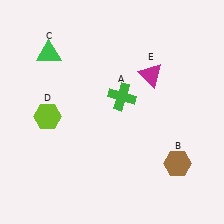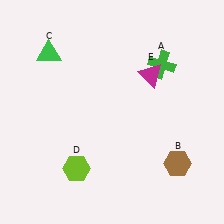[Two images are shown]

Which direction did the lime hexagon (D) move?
The lime hexagon (D) moved down.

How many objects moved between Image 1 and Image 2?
2 objects moved between the two images.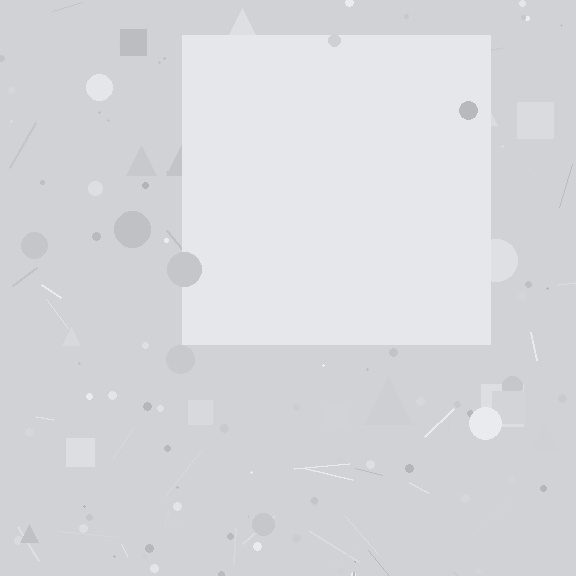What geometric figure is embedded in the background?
A square is embedded in the background.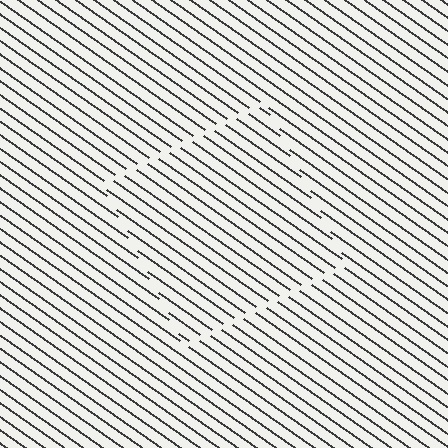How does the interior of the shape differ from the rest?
The interior of the shape contains the same grating, shifted by half a period — the contour is defined by the phase discontinuity where line-ends from the inner and outer gratings abut.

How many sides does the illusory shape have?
4 sides — the line-ends trace a square.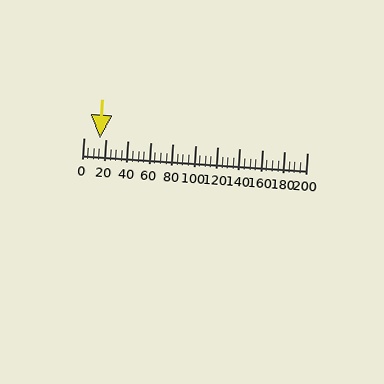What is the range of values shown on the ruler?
The ruler shows values from 0 to 200.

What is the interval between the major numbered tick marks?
The major tick marks are spaced 20 units apart.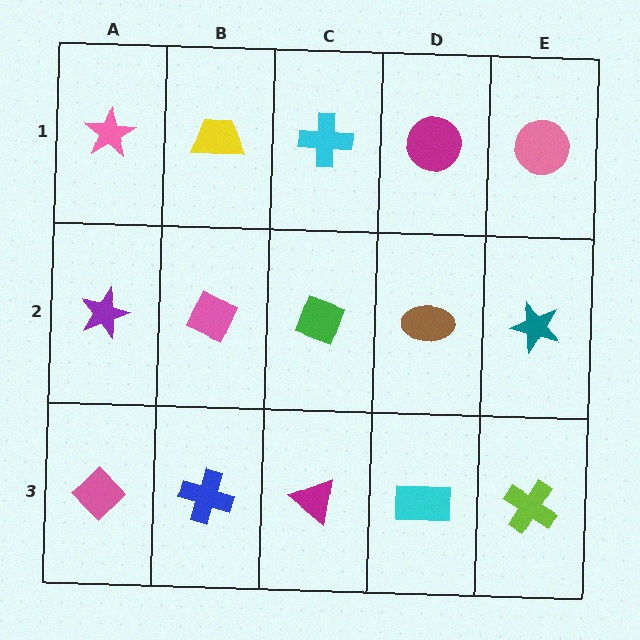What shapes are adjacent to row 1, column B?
A pink diamond (row 2, column B), a pink star (row 1, column A), a cyan cross (row 1, column C).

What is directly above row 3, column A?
A purple star.